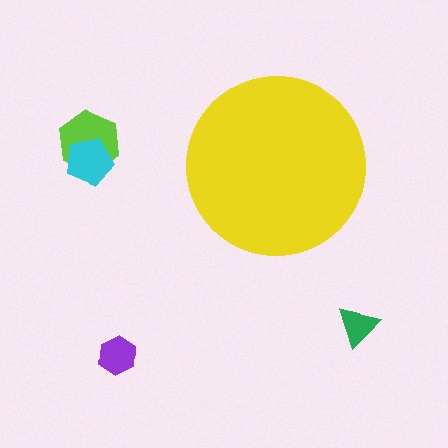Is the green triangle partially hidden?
No, the green triangle is fully visible.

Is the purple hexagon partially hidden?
No, the purple hexagon is fully visible.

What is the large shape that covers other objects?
A yellow circle.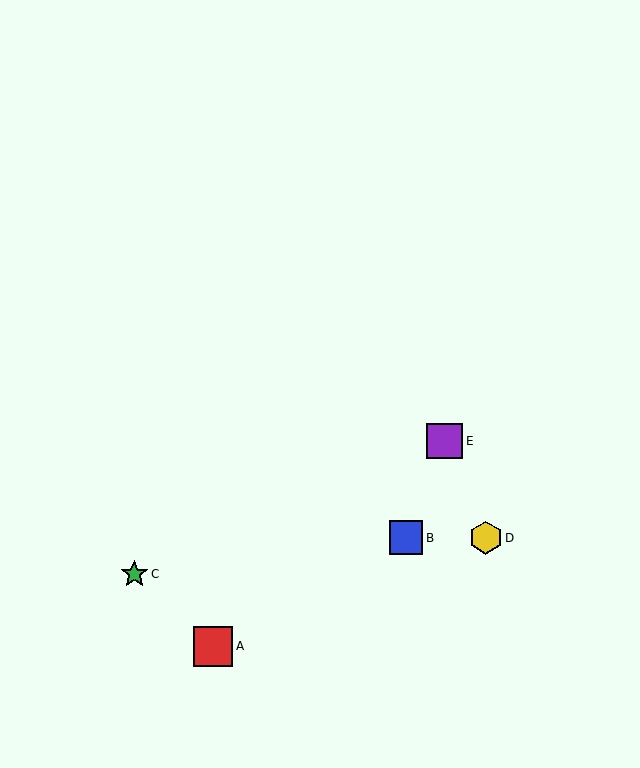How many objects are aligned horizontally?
2 objects (B, D) are aligned horizontally.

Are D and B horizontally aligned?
Yes, both are at y≈538.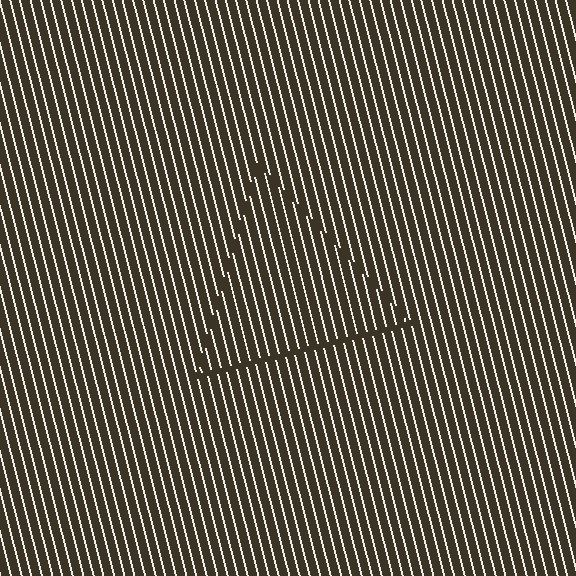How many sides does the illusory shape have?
3 sides — the line-ends trace a triangle.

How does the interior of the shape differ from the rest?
The interior of the shape contains the same grating, shifted by half a period — the contour is defined by the phase discontinuity where line-ends from the inner and outer gratings abut.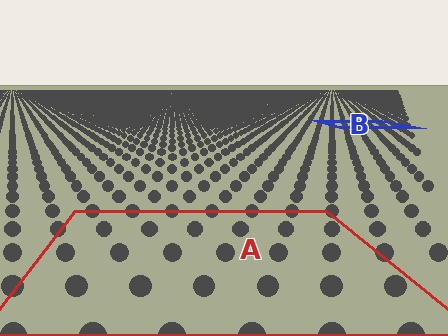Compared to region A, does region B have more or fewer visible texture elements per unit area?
Region B has more texture elements per unit area — they are packed more densely because it is farther away.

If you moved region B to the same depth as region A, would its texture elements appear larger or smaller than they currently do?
They would appear larger. At a closer depth, the same texture elements are projected at a bigger on-screen size.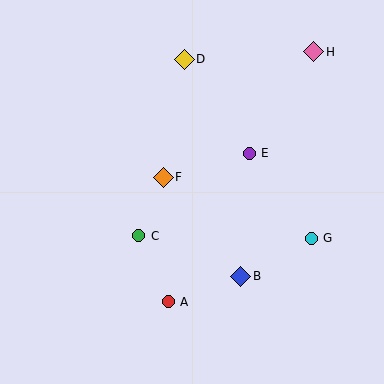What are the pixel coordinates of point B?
Point B is at (241, 276).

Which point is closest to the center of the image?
Point F at (163, 177) is closest to the center.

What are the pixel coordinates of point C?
Point C is at (139, 236).